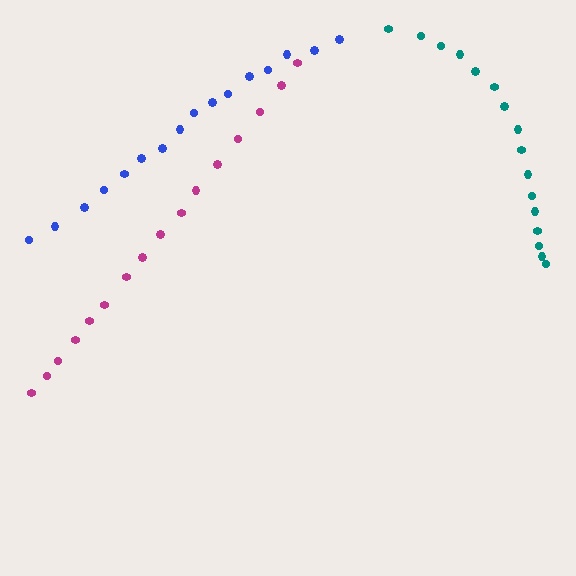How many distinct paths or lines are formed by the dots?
There are 3 distinct paths.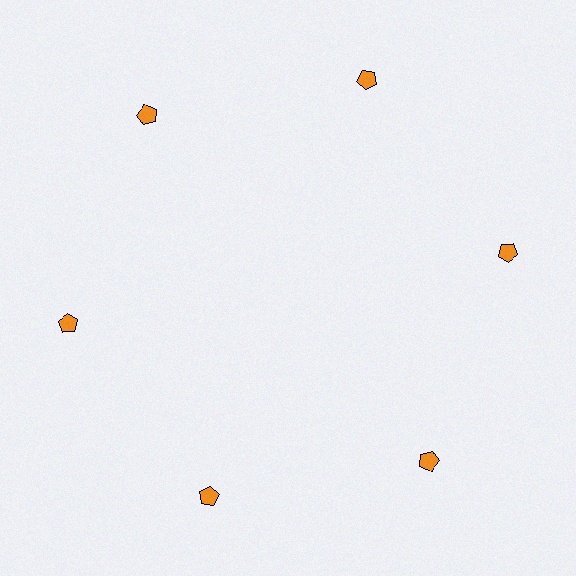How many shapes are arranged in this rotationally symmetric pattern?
There are 6 shapes, arranged in 6 groups of 1.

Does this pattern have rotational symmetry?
Yes, this pattern has 6-fold rotational symmetry. It looks the same after rotating 60 degrees around the center.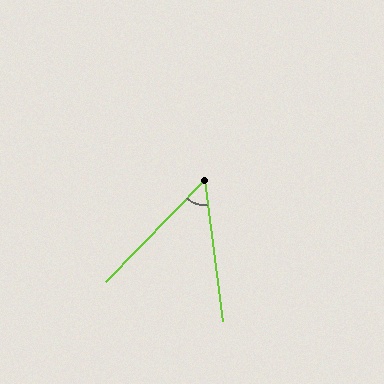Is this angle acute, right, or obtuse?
It is acute.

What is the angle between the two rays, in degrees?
Approximately 51 degrees.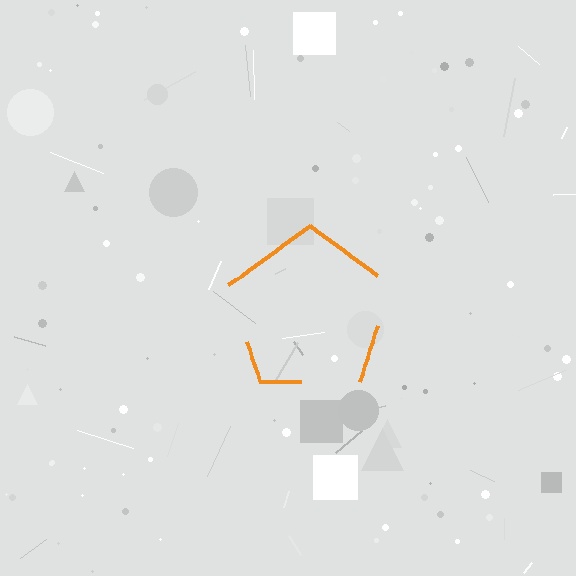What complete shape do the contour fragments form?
The contour fragments form a pentagon.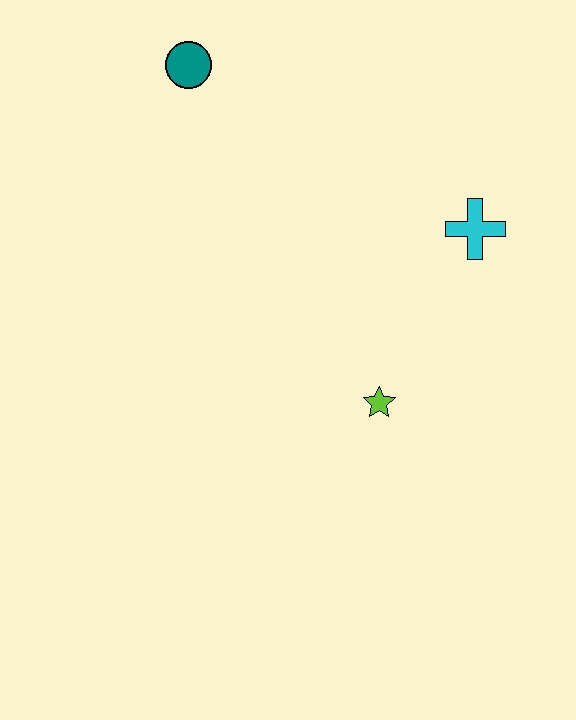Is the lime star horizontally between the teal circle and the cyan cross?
Yes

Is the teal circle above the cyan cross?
Yes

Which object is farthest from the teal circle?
The lime star is farthest from the teal circle.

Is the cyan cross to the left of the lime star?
No